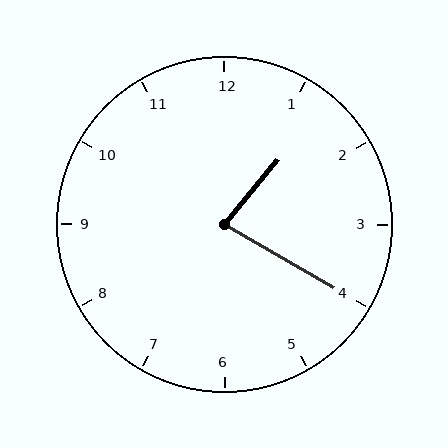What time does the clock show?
1:20.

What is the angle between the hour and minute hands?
Approximately 80 degrees.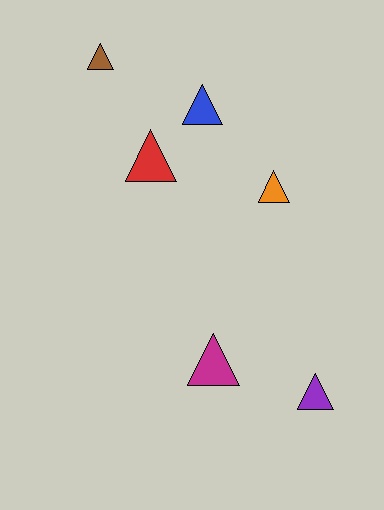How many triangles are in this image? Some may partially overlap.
There are 6 triangles.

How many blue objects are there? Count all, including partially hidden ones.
There is 1 blue object.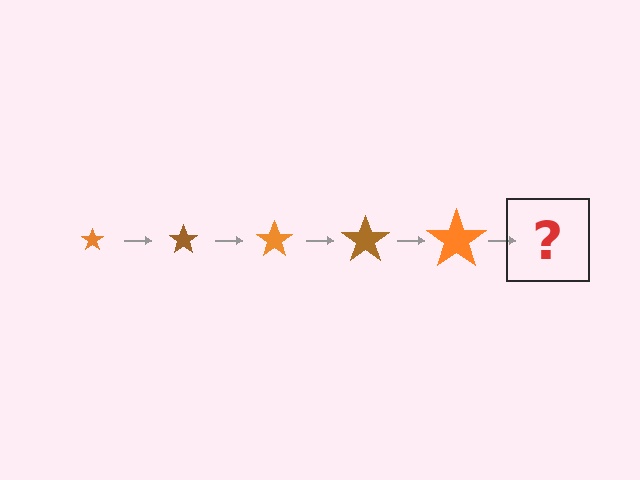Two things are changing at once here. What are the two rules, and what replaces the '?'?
The two rules are that the star grows larger each step and the color cycles through orange and brown. The '?' should be a brown star, larger than the previous one.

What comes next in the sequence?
The next element should be a brown star, larger than the previous one.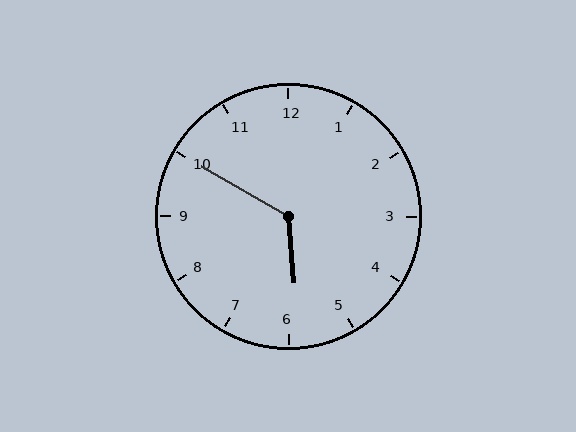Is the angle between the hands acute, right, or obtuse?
It is obtuse.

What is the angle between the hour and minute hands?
Approximately 125 degrees.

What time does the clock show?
5:50.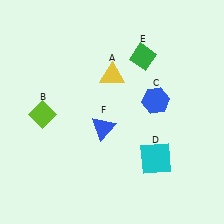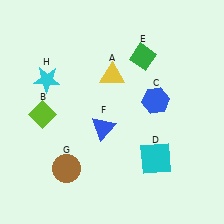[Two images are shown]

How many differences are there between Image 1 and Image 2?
There are 2 differences between the two images.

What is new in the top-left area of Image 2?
A cyan star (H) was added in the top-left area of Image 2.